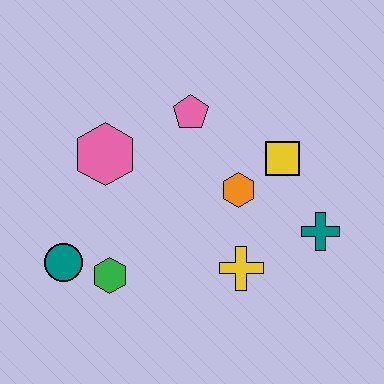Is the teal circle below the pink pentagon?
Yes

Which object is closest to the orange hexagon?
The yellow square is closest to the orange hexagon.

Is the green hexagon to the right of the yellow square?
No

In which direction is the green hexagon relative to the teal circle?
The green hexagon is to the right of the teal circle.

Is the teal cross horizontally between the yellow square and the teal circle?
No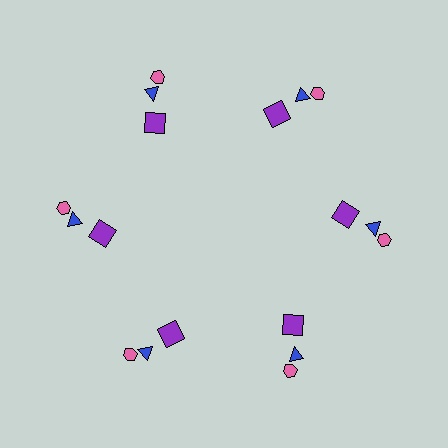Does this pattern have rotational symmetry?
Yes, this pattern has 6-fold rotational symmetry. It looks the same after rotating 60 degrees around the center.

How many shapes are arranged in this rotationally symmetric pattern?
There are 18 shapes, arranged in 6 groups of 3.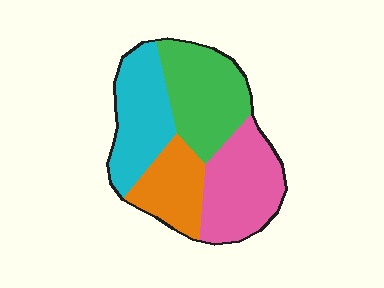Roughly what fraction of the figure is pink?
Pink covers 28% of the figure.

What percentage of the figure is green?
Green takes up between a quarter and a half of the figure.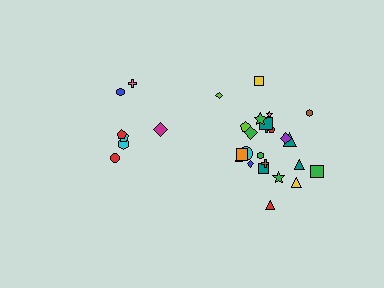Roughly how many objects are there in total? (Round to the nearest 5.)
Roughly 30 objects in total.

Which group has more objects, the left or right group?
The right group.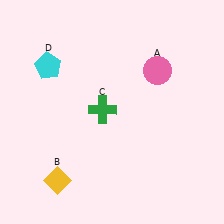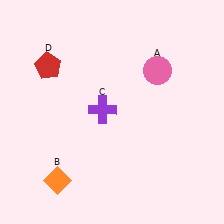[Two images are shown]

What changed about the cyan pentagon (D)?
In Image 1, D is cyan. In Image 2, it changed to red.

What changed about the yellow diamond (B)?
In Image 1, B is yellow. In Image 2, it changed to orange.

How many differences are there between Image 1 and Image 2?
There are 3 differences between the two images.